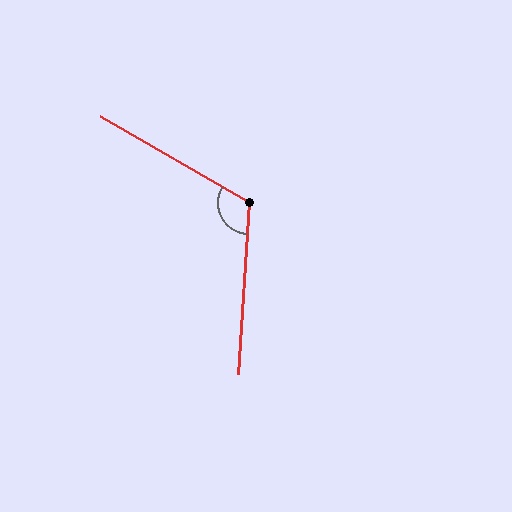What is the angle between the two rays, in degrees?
Approximately 117 degrees.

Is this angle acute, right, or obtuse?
It is obtuse.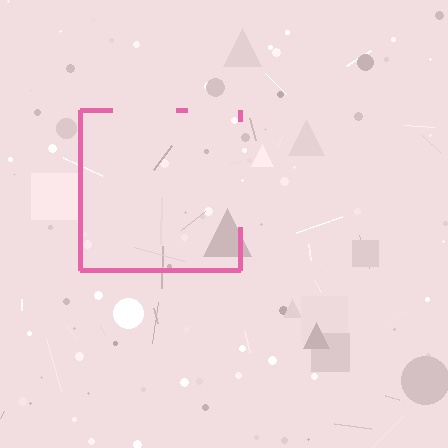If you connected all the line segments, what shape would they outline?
They would outline a square.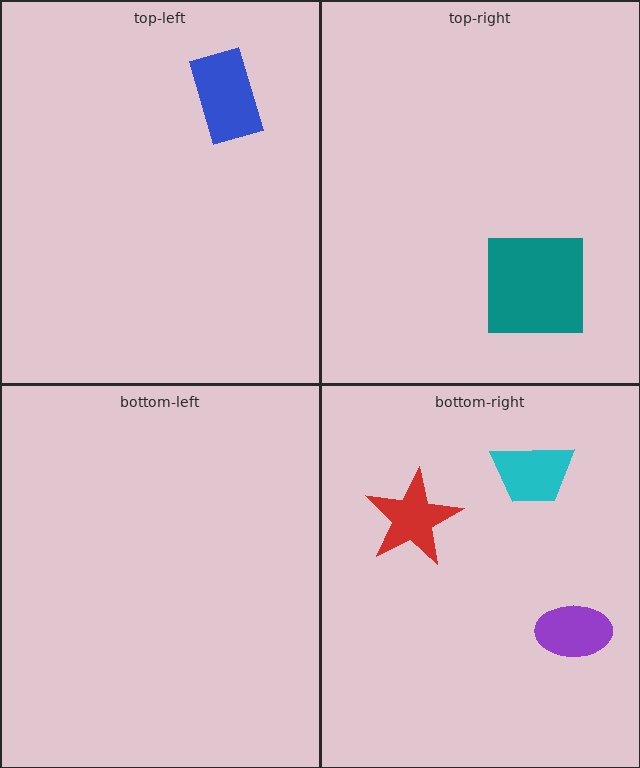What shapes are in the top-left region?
The blue rectangle.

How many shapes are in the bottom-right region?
3.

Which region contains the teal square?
The top-right region.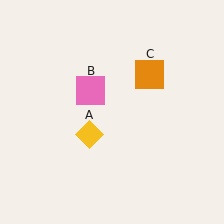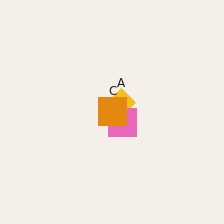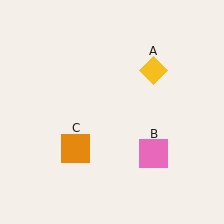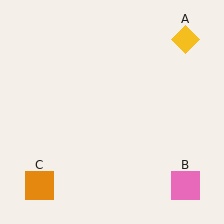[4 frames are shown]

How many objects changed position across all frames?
3 objects changed position: yellow diamond (object A), pink square (object B), orange square (object C).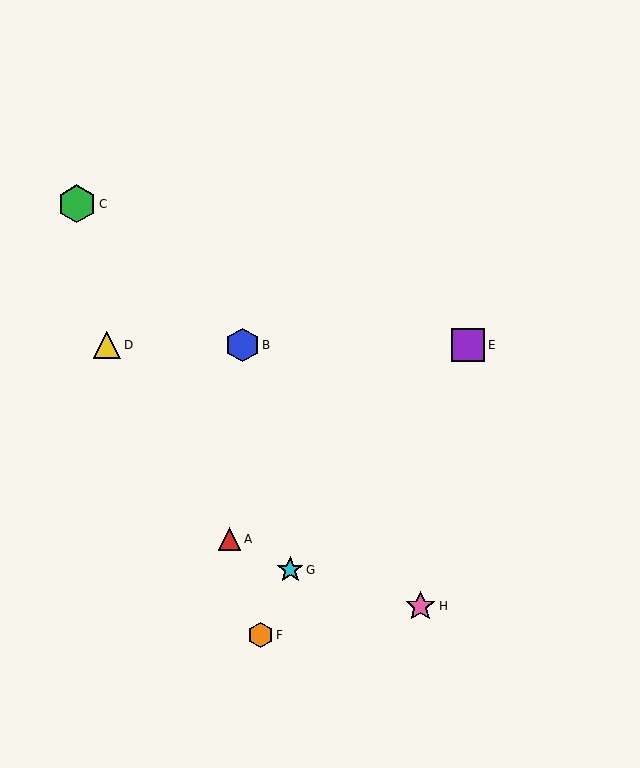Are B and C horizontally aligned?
No, B is at y≈345 and C is at y≈204.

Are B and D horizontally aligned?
Yes, both are at y≈345.